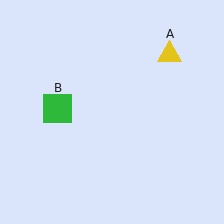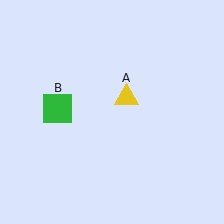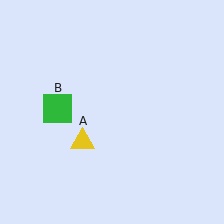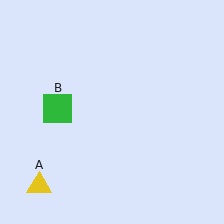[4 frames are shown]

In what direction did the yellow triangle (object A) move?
The yellow triangle (object A) moved down and to the left.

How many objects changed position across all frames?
1 object changed position: yellow triangle (object A).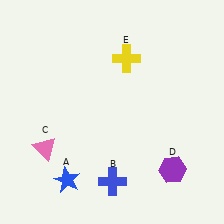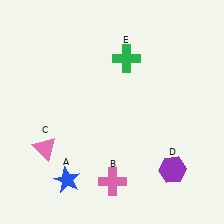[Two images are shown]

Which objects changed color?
B changed from blue to pink. E changed from yellow to green.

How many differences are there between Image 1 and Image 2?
There are 2 differences between the two images.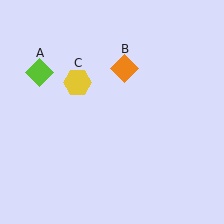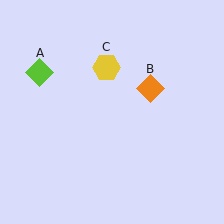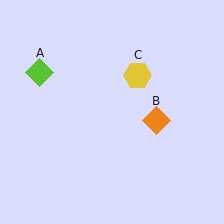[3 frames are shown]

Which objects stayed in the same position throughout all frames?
Lime diamond (object A) remained stationary.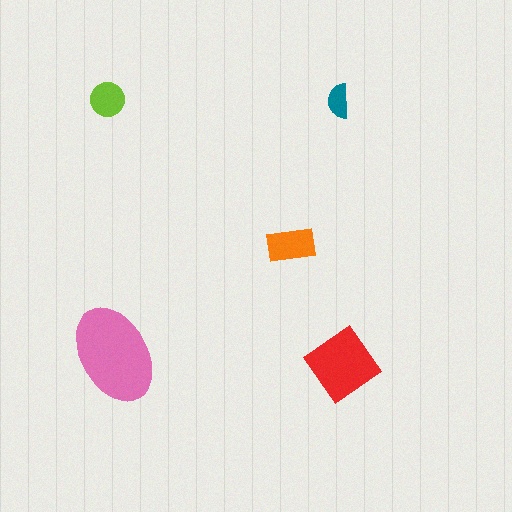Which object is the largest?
The pink ellipse.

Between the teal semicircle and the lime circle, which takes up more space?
The lime circle.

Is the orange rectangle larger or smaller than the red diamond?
Smaller.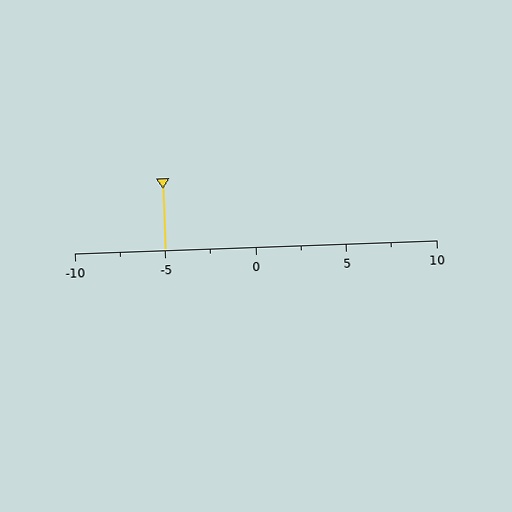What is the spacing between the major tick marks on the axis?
The major ticks are spaced 5 apart.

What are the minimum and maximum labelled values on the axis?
The axis runs from -10 to 10.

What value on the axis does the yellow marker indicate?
The marker indicates approximately -5.